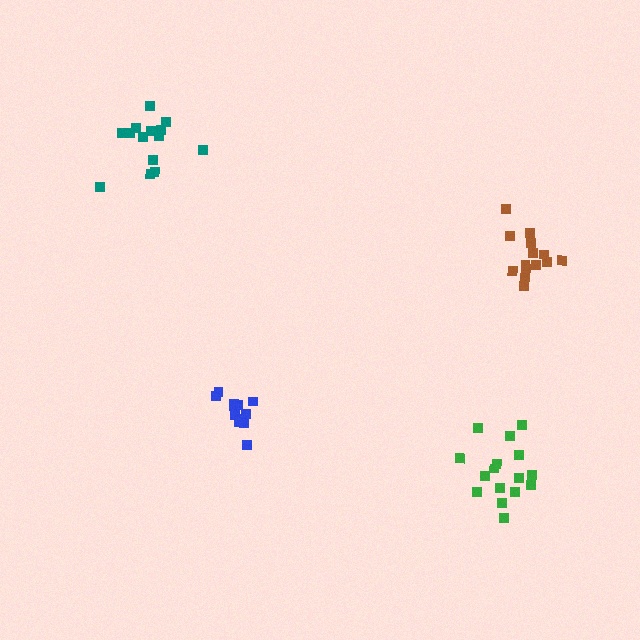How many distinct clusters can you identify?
There are 4 distinct clusters.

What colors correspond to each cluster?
The clusters are colored: brown, blue, teal, green.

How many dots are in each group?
Group 1: 14 dots, Group 2: 12 dots, Group 3: 14 dots, Group 4: 16 dots (56 total).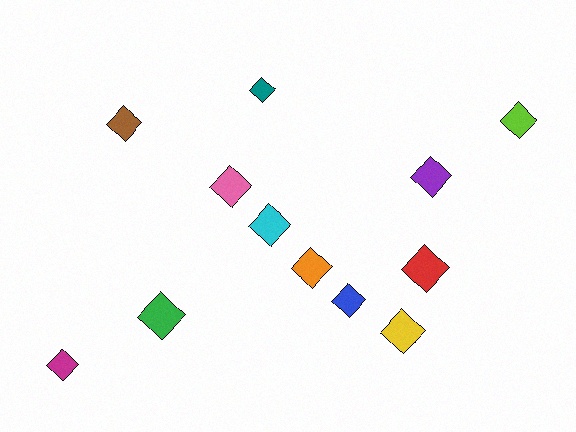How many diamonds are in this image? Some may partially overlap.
There are 12 diamonds.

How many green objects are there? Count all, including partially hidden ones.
There is 1 green object.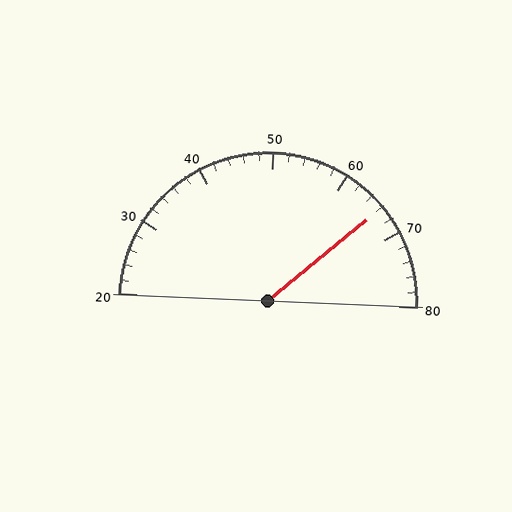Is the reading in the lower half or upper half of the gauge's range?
The reading is in the upper half of the range (20 to 80).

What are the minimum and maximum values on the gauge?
The gauge ranges from 20 to 80.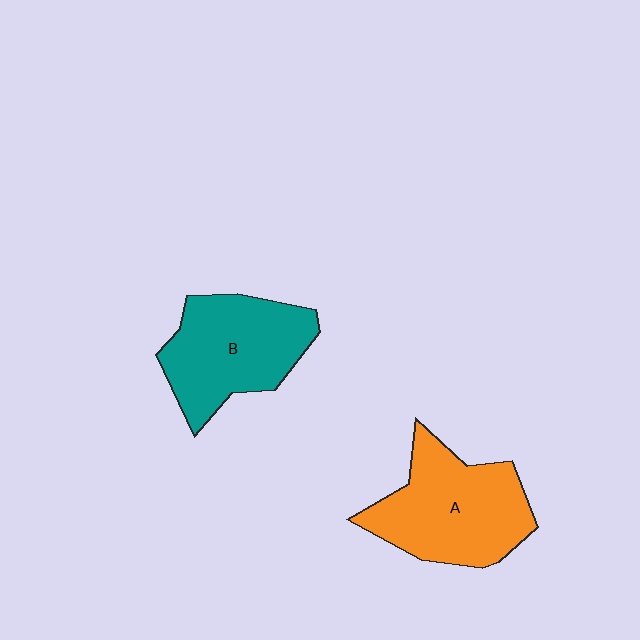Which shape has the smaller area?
Shape B (teal).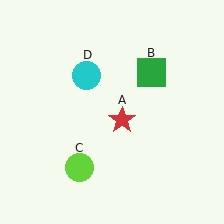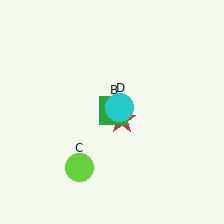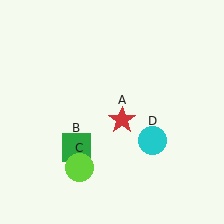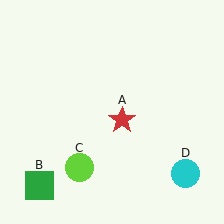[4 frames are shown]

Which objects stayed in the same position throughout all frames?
Red star (object A) and lime circle (object C) remained stationary.